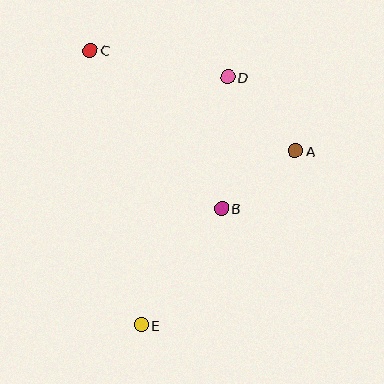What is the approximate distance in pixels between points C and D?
The distance between C and D is approximately 140 pixels.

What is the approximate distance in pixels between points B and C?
The distance between B and C is approximately 206 pixels.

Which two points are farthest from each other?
Points C and E are farthest from each other.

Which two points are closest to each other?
Points A and B are closest to each other.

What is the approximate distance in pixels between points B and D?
The distance between B and D is approximately 132 pixels.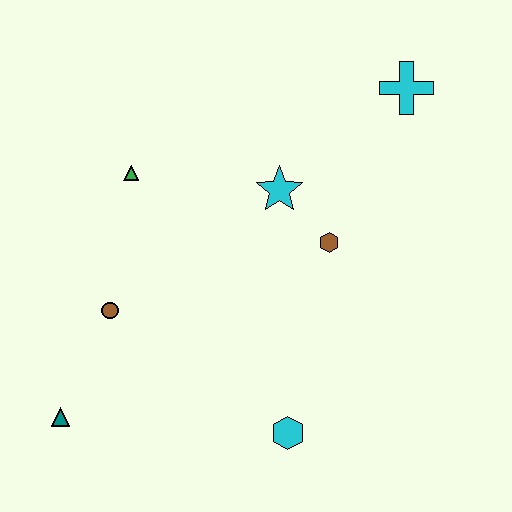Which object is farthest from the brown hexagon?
The teal triangle is farthest from the brown hexagon.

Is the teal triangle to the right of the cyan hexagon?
No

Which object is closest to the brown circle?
The teal triangle is closest to the brown circle.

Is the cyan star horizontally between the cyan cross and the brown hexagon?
No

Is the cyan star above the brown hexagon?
Yes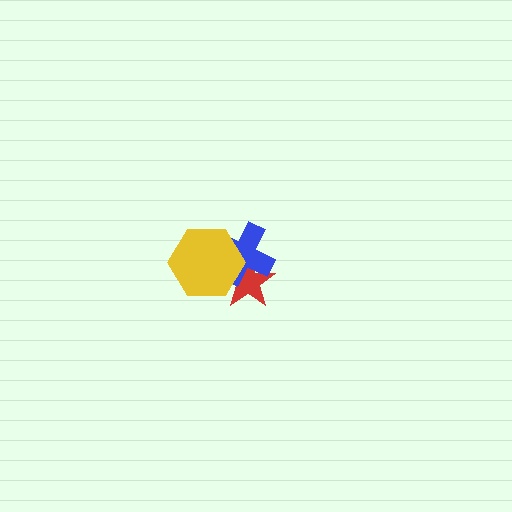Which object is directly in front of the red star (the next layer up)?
The blue cross is directly in front of the red star.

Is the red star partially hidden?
Yes, it is partially covered by another shape.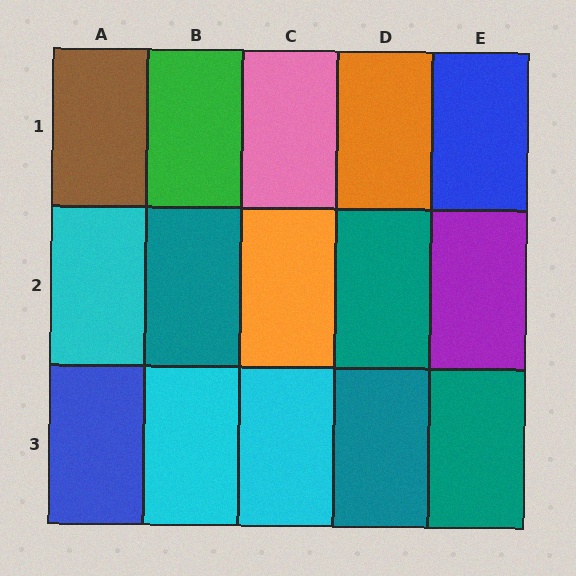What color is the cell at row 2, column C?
Orange.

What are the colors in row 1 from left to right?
Brown, green, pink, orange, blue.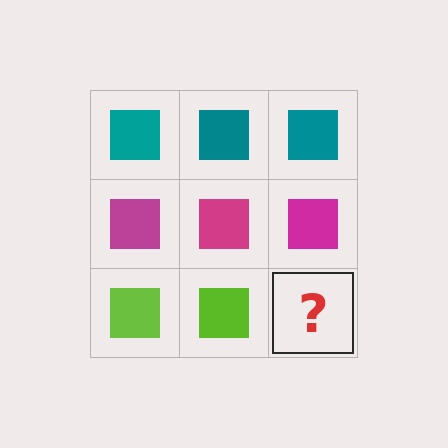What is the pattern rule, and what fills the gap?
The rule is that each row has a consistent color. The gap should be filled with a lime square.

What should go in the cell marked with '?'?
The missing cell should contain a lime square.